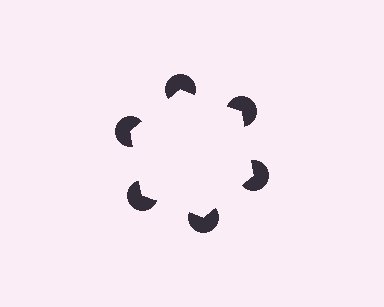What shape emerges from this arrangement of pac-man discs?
An illusory hexagon — its edges are inferred from the aligned wedge cuts in the pac-man discs, not physically drawn.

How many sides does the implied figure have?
6 sides.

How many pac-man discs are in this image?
There are 6 — one at each vertex of the illusory hexagon.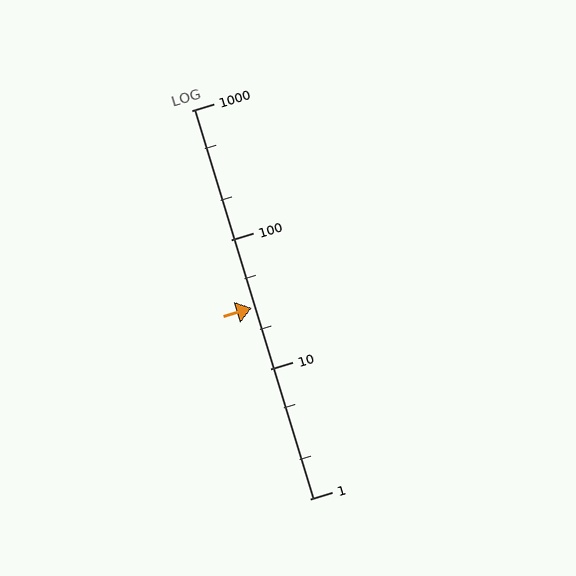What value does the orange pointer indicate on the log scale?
The pointer indicates approximately 30.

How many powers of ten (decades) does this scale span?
The scale spans 3 decades, from 1 to 1000.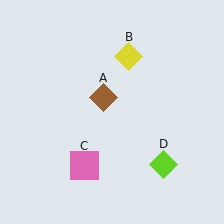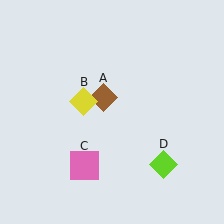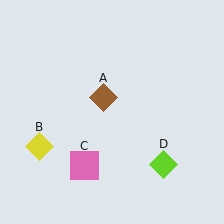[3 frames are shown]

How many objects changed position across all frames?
1 object changed position: yellow diamond (object B).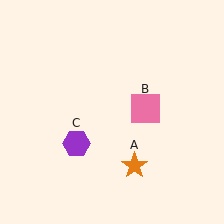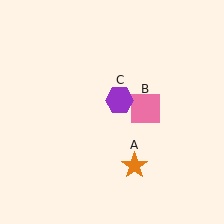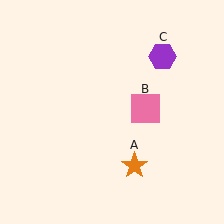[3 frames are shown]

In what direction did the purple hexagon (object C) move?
The purple hexagon (object C) moved up and to the right.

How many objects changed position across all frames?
1 object changed position: purple hexagon (object C).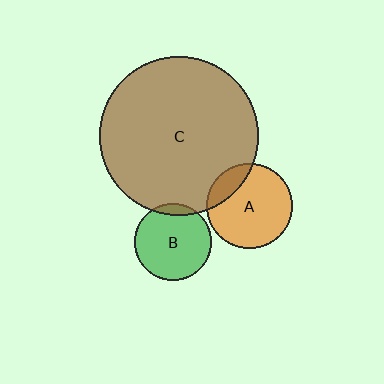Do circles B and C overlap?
Yes.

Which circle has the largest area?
Circle C (brown).